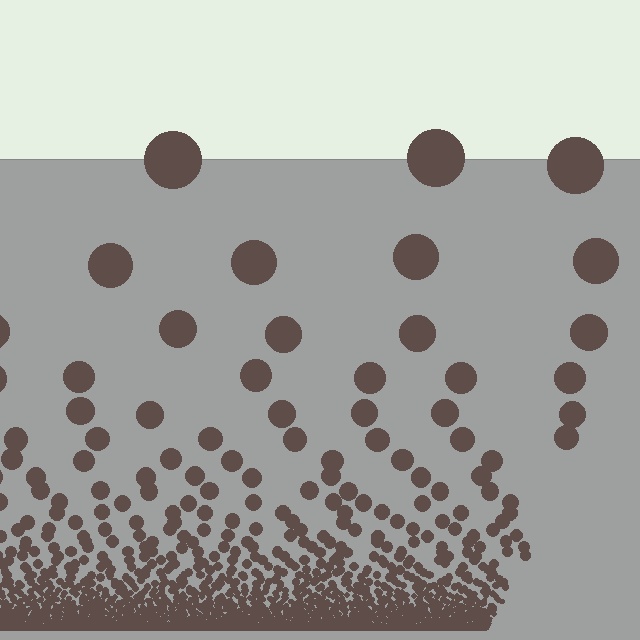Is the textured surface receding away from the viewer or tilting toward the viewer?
The surface appears to tilt toward the viewer. Texture elements get larger and sparser toward the top.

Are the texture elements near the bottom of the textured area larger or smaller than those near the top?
Smaller. The gradient is inverted — elements near the bottom are smaller and denser.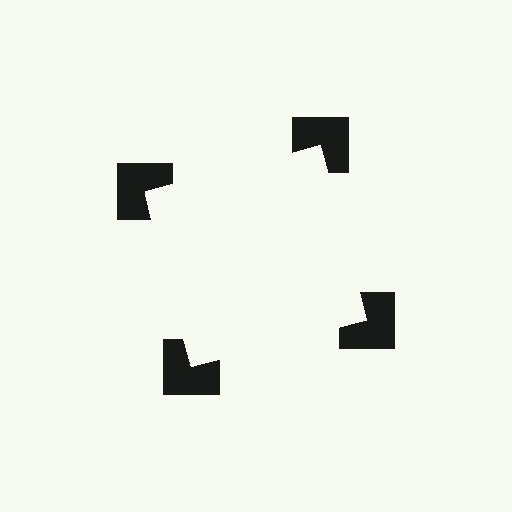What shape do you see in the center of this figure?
An illusory square — its edges are inferred from the aligned wedge cuts in the notched squares, not physically drawn.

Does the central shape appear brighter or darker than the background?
It typically appears slightly brighter than the background, even though no actual brightness change is drawn.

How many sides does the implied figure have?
4 sides.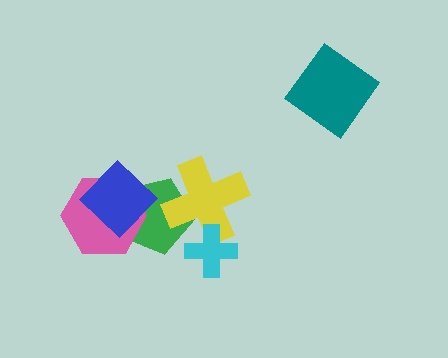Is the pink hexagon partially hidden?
Yes, it is partially covered by another shape.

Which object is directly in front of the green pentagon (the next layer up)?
The pink hexagon is directly in front of the green pentagon.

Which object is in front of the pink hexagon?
The blue diamond is in front of the pink hexagon.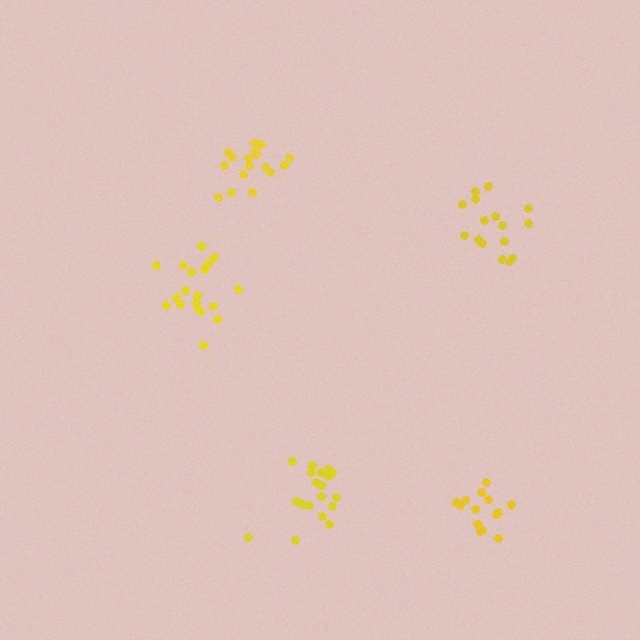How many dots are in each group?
Group 1: 19 dots, Group 2: 14 dots, Group 3: 16 dots, Group 4: 19 dots, Group 5: 18 dots (86 total).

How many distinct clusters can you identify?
There are 5 distinct clusters.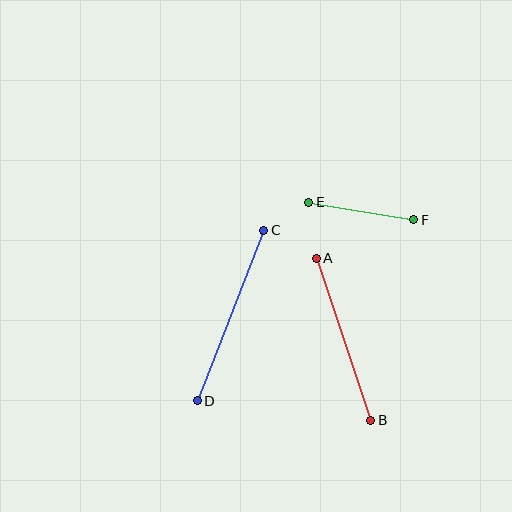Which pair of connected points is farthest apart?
Points C and D are farthest apart.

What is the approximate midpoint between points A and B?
The midpoint is at approximately (343, 339) pixels.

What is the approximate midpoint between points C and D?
The midpoint is at approximately (231, 316) pixels.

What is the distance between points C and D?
The distance is approximately 183 pixels.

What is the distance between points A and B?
The distance is approximately 171 pixels.